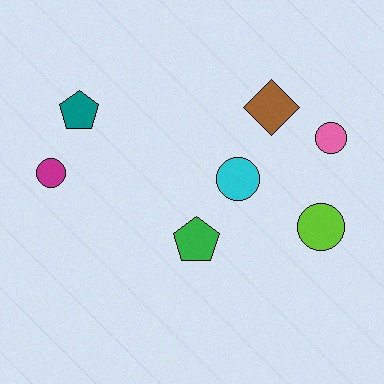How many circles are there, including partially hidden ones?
There are 4 circles.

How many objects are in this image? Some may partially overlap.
There are 7 objects.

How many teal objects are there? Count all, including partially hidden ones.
There is 1 teal object.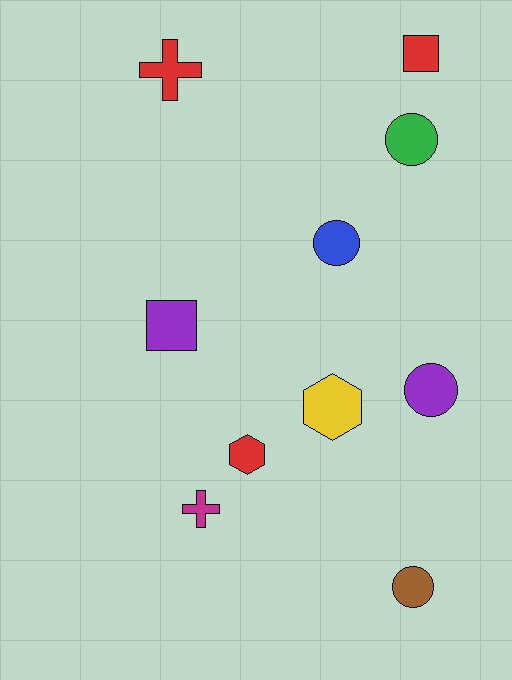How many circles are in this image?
There are 4 circles.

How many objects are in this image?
There are 10 objects.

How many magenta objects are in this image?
There is 1 magenta object.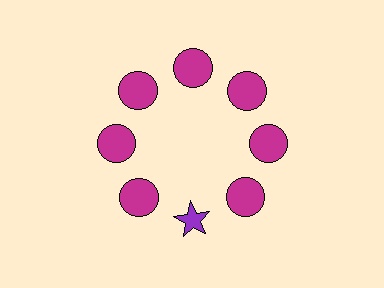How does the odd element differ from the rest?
It differs in both color (purple instead of magenta) and shape (star instead of circle).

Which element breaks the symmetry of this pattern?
The purple star at roughly the 6 o'clock position breaks the symmetry. All other shapes are magenta circles.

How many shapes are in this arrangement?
There are 8 shapes arranged in a ring pattern.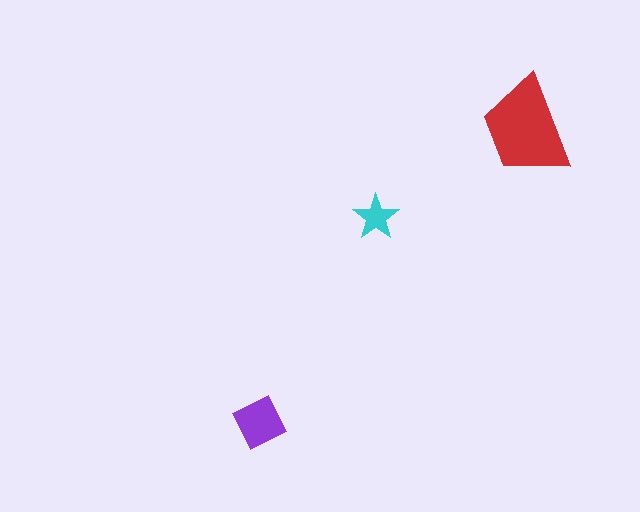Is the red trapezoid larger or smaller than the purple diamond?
Larger.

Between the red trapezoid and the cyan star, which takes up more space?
The red trapezoid.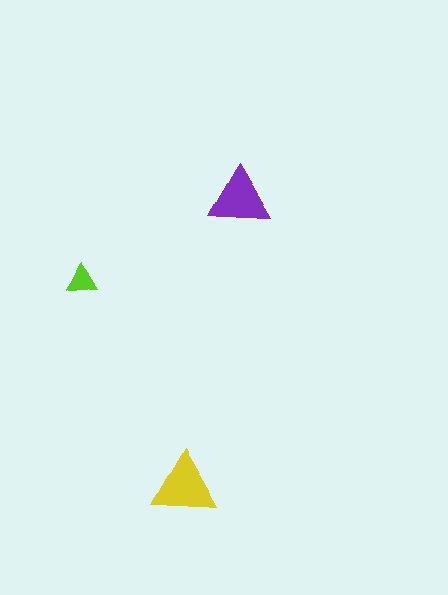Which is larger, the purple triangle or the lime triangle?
The purple one.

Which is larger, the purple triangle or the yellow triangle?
The yellow one.